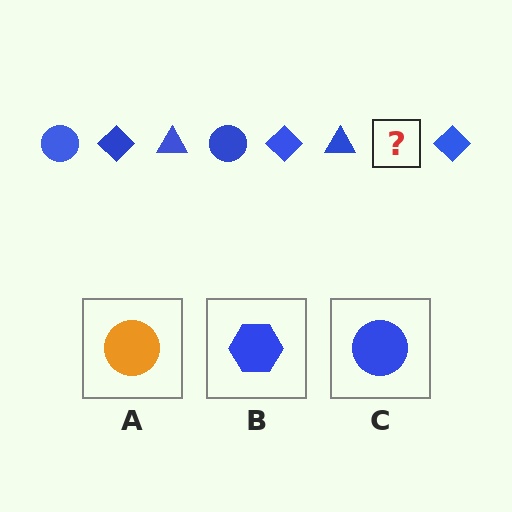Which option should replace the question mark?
Option C.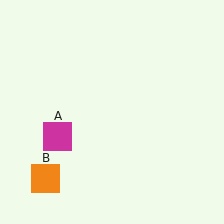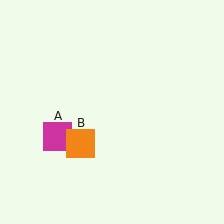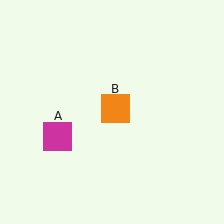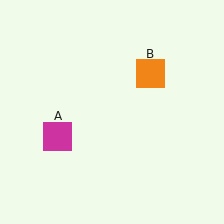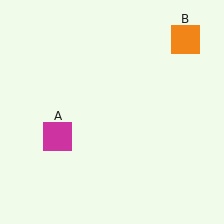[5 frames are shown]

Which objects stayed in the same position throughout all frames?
Magenta square (object A) remained stationary.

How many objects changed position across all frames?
1 object changed position: orange square (object B).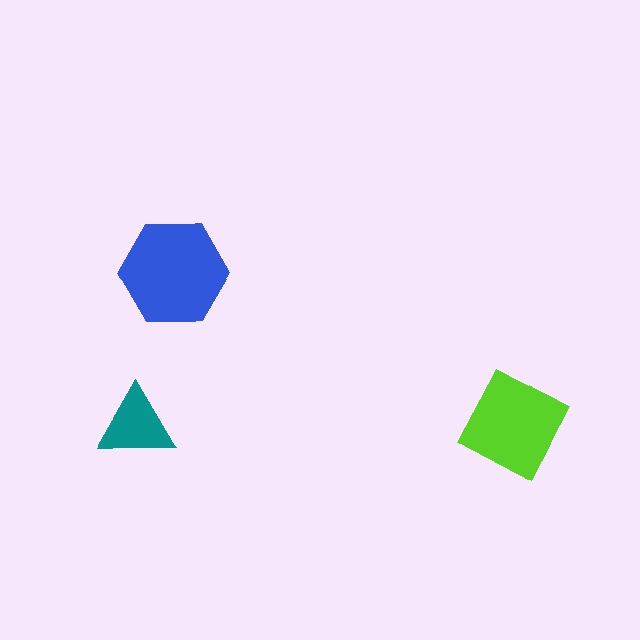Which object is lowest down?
The lime square is bottommost.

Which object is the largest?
The blue hexagon.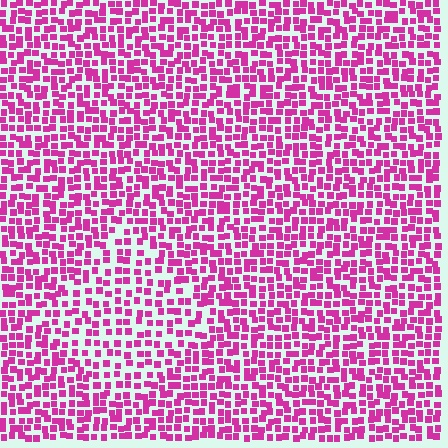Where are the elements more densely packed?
The elements are more densely packed outside the diamond boundary.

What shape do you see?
I see a diamond.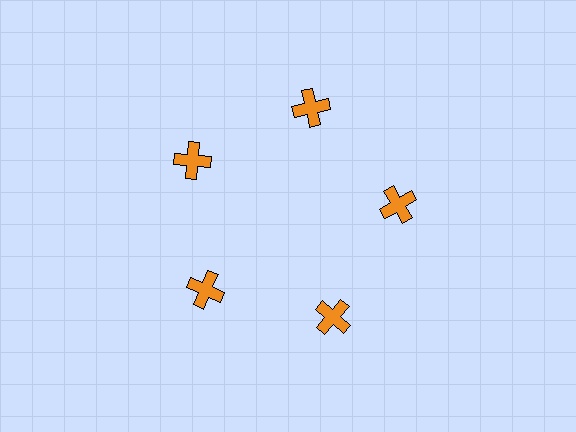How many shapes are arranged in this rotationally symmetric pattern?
There are 5 shapes, arranged in 5 groups of 1.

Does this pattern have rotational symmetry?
Yes, this pattern has 5-fold rotational symmetry. It looks the same after rotating 72 degrees around the center.